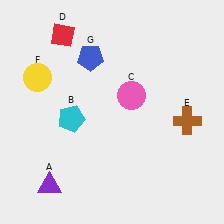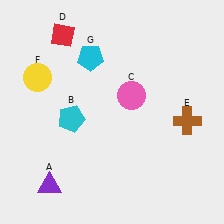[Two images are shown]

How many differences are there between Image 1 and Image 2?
There is 1 difference between the two images.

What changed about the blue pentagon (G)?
In Image 1, G is blue. In Image 2, it changed to cyan.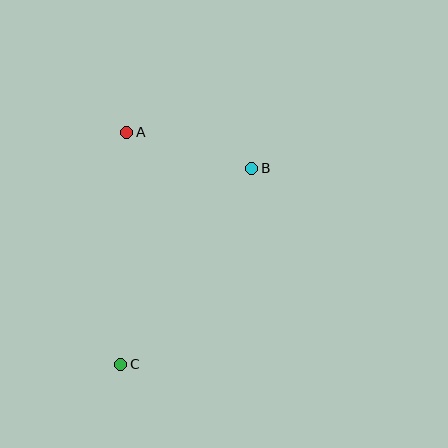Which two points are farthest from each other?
Points B and C are farthest from each other.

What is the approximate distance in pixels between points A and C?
The distance between A and C is approximately 232 pixels.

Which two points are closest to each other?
Points A and B are closest to each other.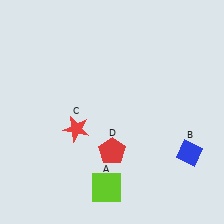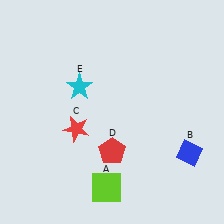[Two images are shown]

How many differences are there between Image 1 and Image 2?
There is 1 difference between the two images.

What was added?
A cyan star (E) was added in Image 2.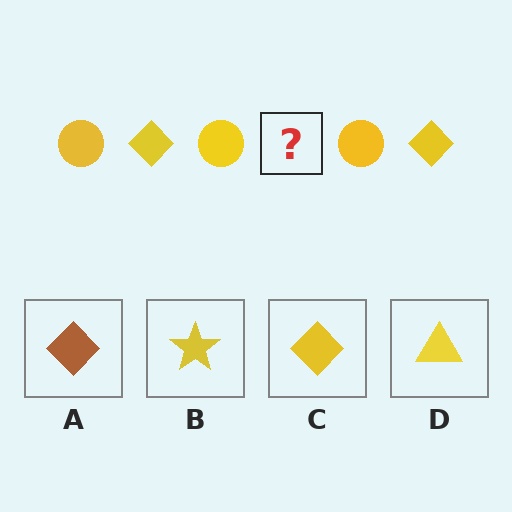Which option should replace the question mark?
Option C.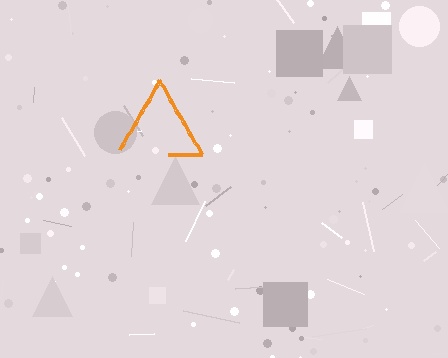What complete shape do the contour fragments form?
The contour fragments form a triangle.